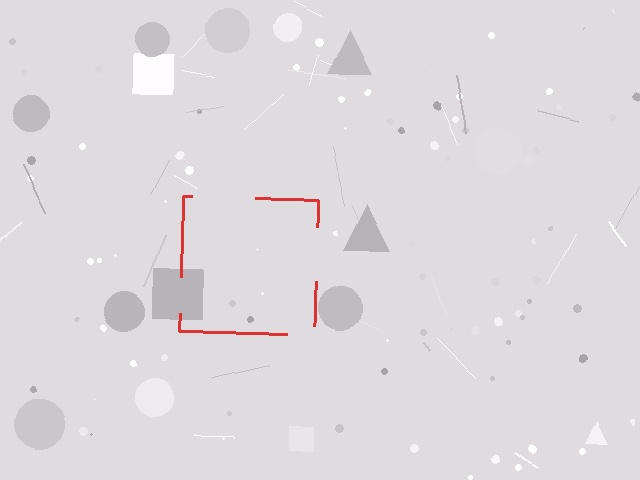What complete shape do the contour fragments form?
The contour fragments form a square.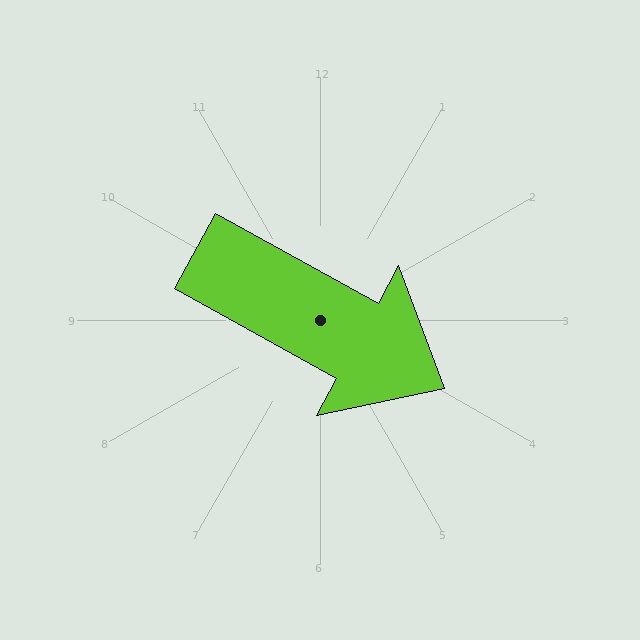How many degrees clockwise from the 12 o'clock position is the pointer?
Approximately 119 degrees.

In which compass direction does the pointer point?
Southeast.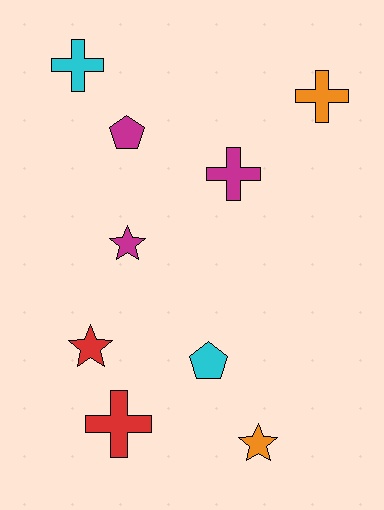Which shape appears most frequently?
Cross, with 4 objects.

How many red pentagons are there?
There are no red pentagons.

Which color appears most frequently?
Magenta, with 3 objects.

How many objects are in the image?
There are 9 objects.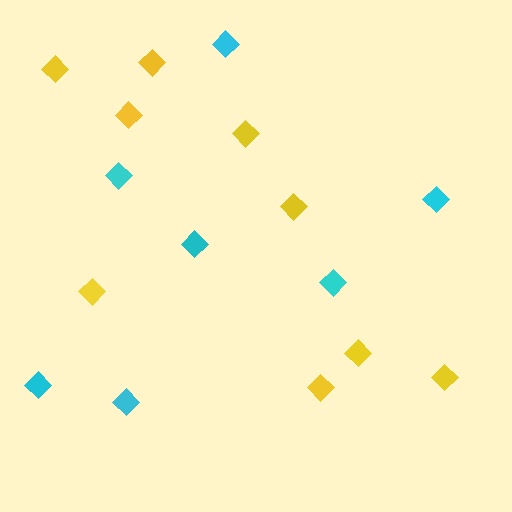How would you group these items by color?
There are 2 groups: one group of cyan diamonds (7) and one group of yellow diamonds (9).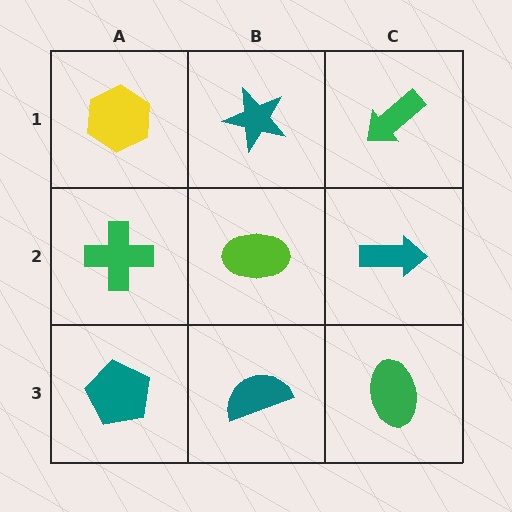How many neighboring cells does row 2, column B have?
4.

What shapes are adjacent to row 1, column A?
A green cross (row 2, column A), a teal star (row 1, column B).